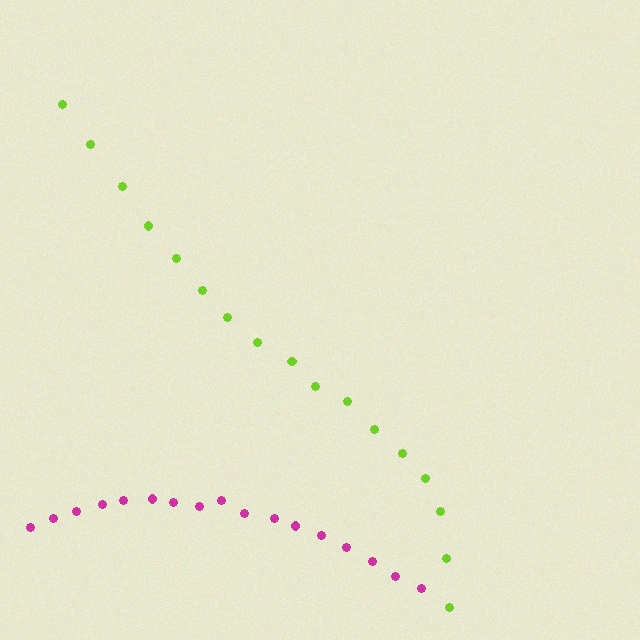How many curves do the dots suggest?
There are 2 distinct paths.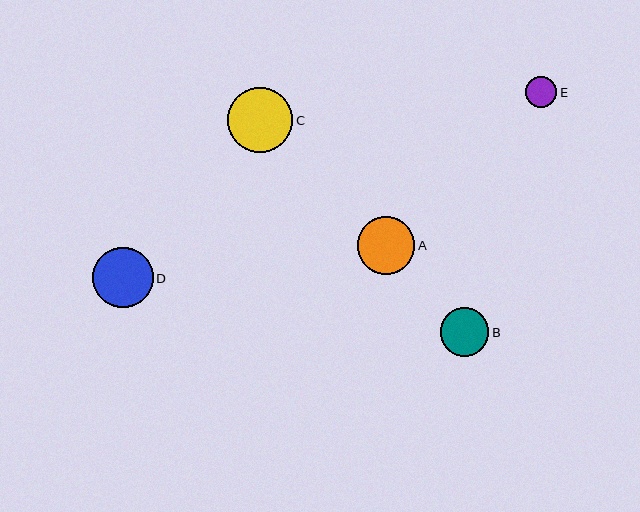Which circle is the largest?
Circle C is the largest with a size of approximately 65 pixels.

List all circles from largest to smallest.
From largest to smallest: C, D, A, B, E.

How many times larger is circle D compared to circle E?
Circle D is approximately 1.9 times the size of circle E.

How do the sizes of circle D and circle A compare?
Circle D and circle A are approximately the same size.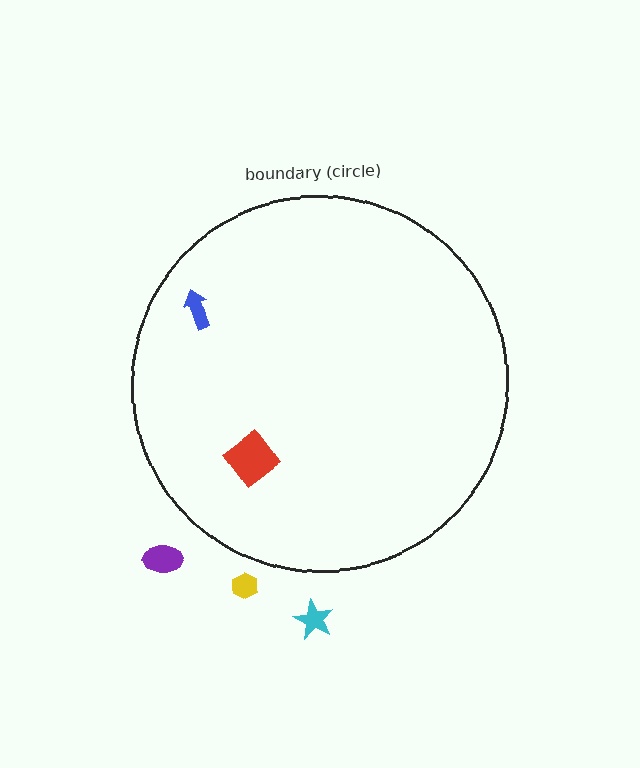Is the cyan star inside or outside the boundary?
Outside.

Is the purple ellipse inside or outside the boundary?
Outside.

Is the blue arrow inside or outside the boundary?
Inside.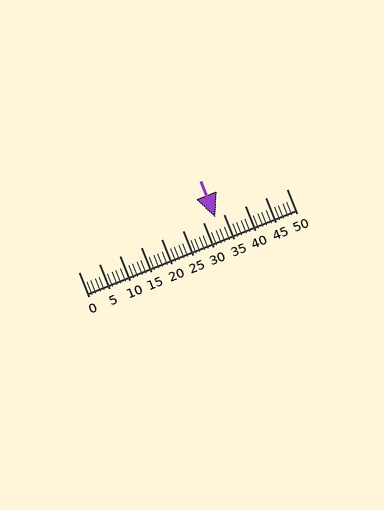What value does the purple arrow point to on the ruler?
The purple arrow points to approximately 33.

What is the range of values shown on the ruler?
The ruler shows values from 0 to 50.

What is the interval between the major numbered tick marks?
The major tick marks are spaced 5 units apart.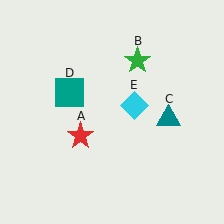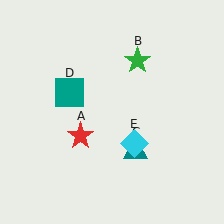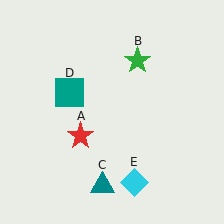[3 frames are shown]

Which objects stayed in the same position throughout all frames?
Red star (object A) and green star (object B) and teal square (object D) remained stationary.